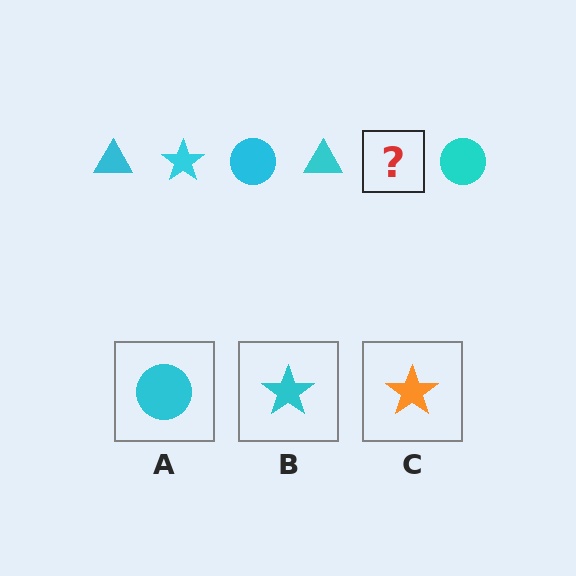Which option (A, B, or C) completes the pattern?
B.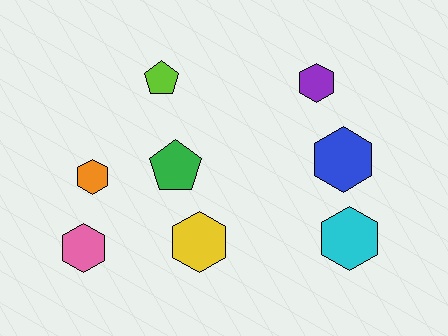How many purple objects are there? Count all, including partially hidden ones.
There is 1 purple object.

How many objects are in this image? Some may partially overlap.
There are 8 objects.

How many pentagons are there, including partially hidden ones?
There are 2 pentagons.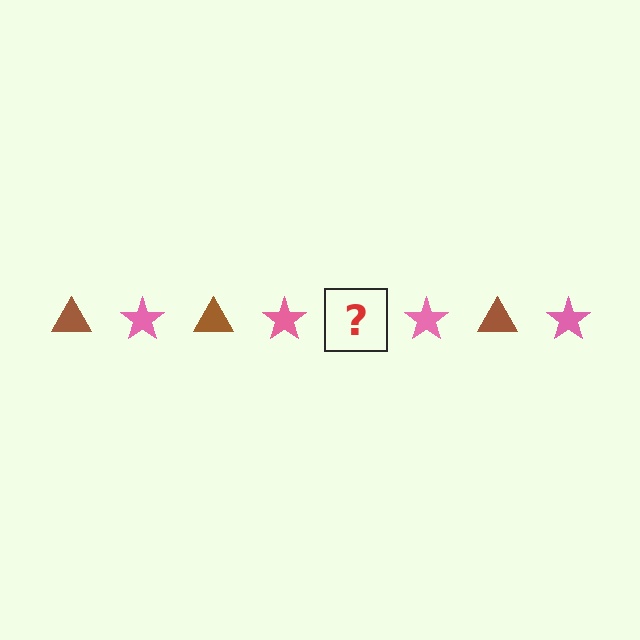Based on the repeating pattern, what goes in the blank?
The blank should be a brown triangle.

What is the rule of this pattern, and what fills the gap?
The rule is that the pattern alternates between brown triangle and pink star. The gap should be filled with a brown triangle.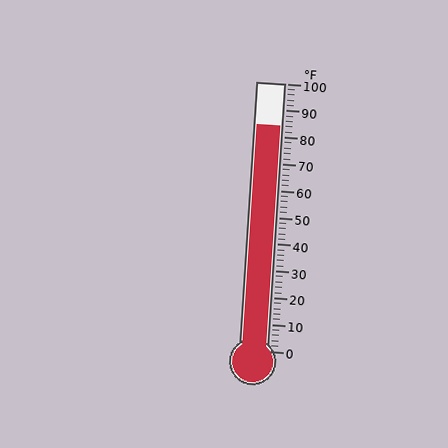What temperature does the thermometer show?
The thermometer shows approximately 84°F.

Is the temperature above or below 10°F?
The temperature is above 10°F.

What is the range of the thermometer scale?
The thermometer scale ranges from 0°F to 100°F.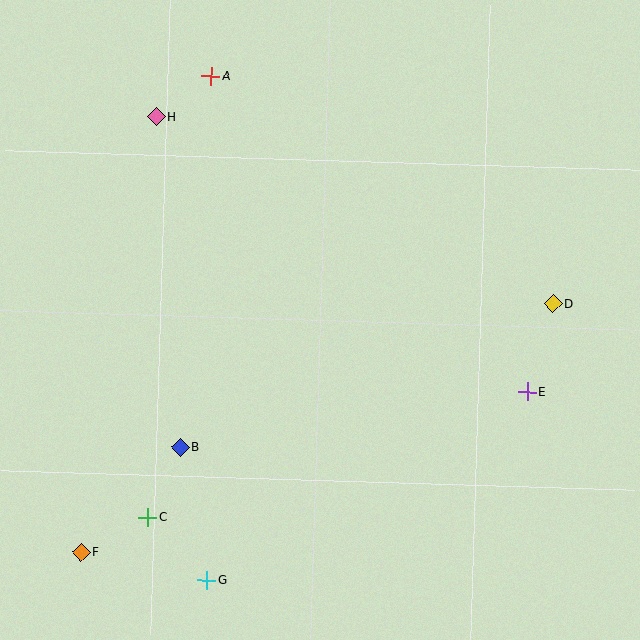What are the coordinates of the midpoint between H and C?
The midpoint between H and C is at (152, 317).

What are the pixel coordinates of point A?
Point A is at (211, 76).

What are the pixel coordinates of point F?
Point F is at (81, 552).